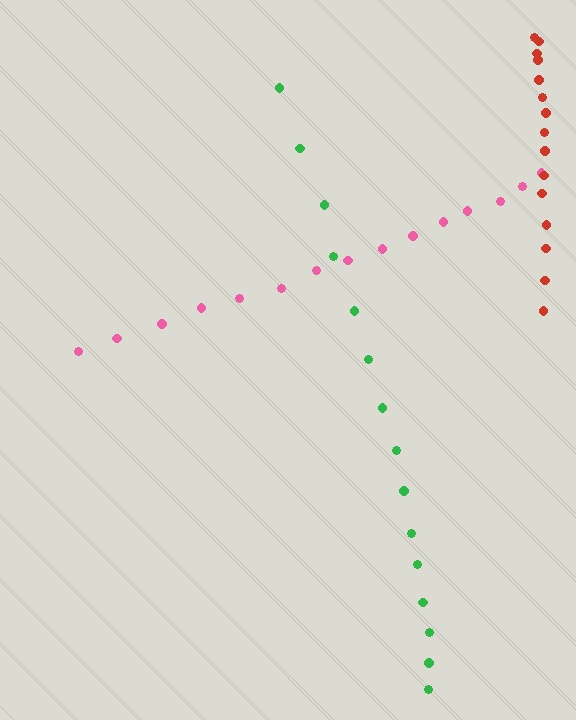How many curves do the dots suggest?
There are 3 distinct paths.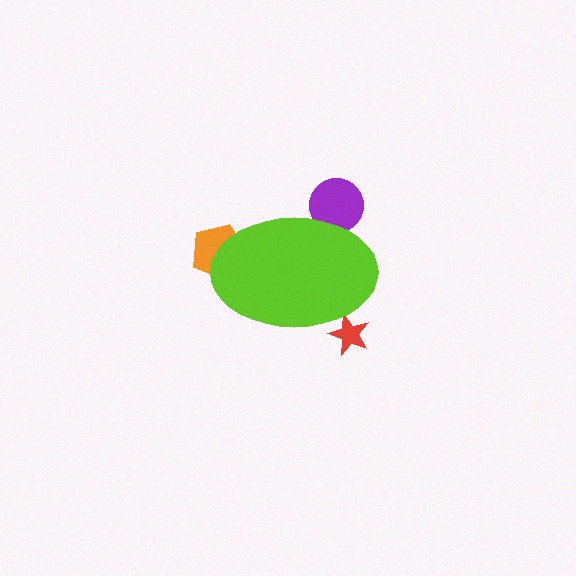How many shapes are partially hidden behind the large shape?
3 shapes are partially hidden.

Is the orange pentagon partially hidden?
Yes, the orange pentagon is partially hidden behind the lime ellipse.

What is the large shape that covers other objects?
A lime ellipse.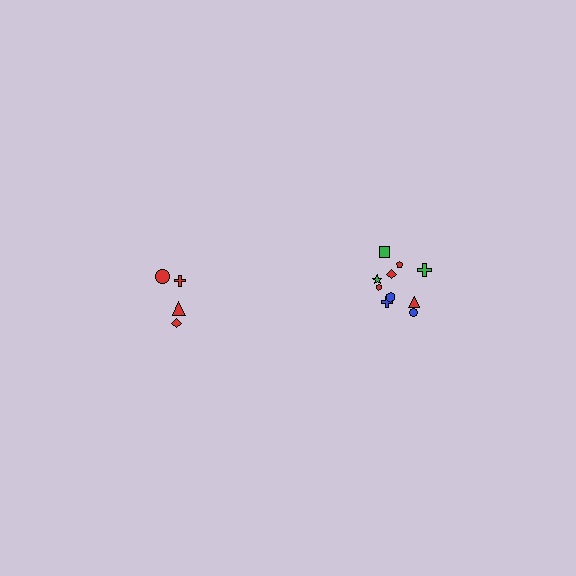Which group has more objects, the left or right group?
The right group.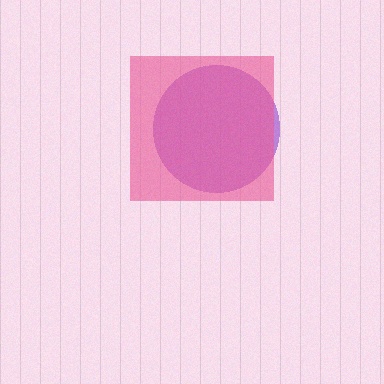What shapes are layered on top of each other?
The layered shapes are: a purple circle, a pink square.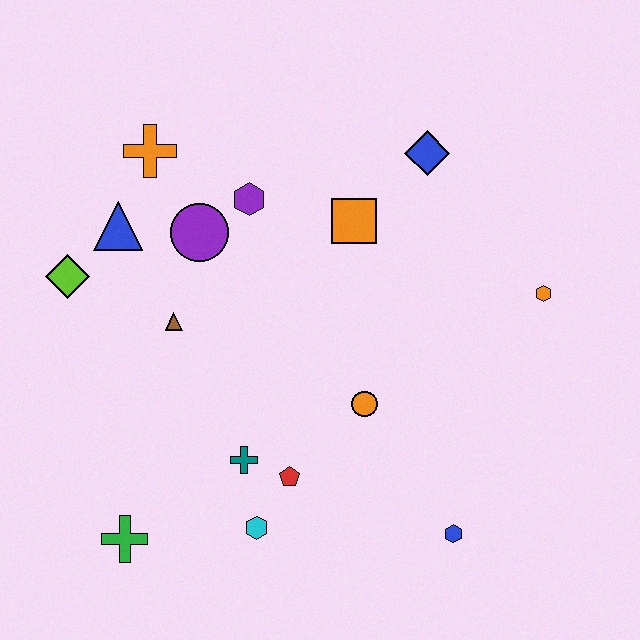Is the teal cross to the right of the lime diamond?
Yes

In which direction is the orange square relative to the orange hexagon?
The orange square is to the left of the orange hexagon.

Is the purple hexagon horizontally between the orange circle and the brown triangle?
Yes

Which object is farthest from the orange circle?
The orange cross is farthest from the orange circle.